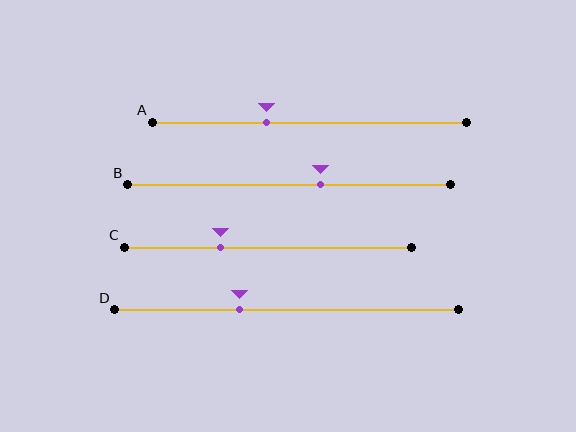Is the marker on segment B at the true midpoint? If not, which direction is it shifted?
No, the marker on segment B is shifted to the right by about 10% of the segment length.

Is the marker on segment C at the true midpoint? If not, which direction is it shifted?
No, the marker on segment C is shifted to the left by about 16% of the segment length.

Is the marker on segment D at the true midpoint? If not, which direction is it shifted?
No, the marker on segment D is shifted to the left by about 14% of the segment length.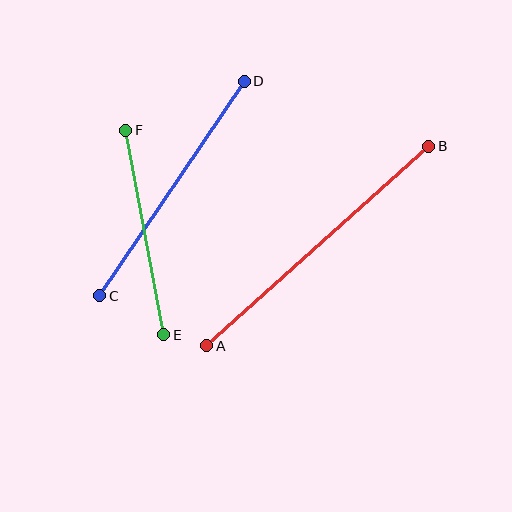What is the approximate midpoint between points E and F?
The midpoint is at approximately (145, 233) pixels.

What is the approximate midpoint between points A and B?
The midpoint is at approximately (318, 246) pixels.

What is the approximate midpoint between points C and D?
The midpoint is at approximately (172, 189) pixels.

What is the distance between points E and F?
The distance is approximately 208 pixels.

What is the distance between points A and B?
The distance is approximately 299 pixels.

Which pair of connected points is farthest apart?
Points A and B are farthest apart.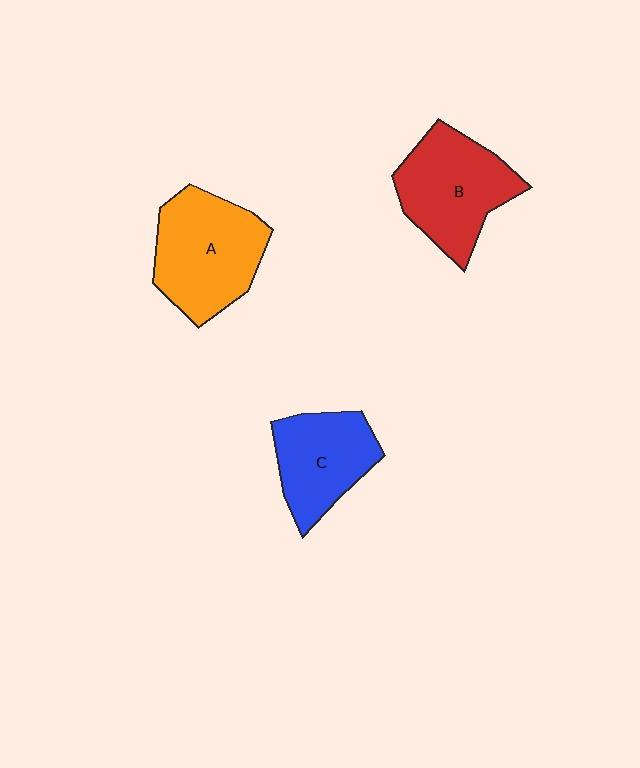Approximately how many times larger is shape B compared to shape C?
Approximately 1.2 times.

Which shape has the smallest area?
Shape C (blue).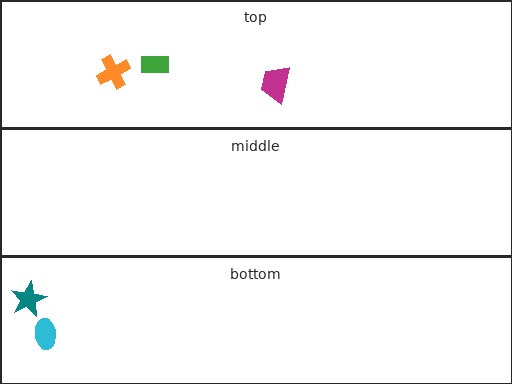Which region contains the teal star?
The bottom region.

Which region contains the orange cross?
The top region.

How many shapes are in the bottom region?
2.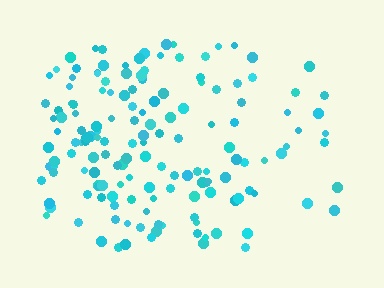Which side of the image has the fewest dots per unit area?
The right.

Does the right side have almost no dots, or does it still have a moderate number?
Still a moderate number, just noticeably fewer than the left.